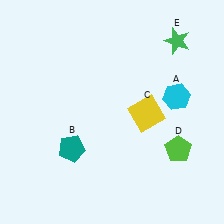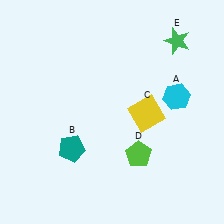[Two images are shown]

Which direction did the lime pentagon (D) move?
The lime pentagon (D) moved left.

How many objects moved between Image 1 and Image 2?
1 object moved between the two images.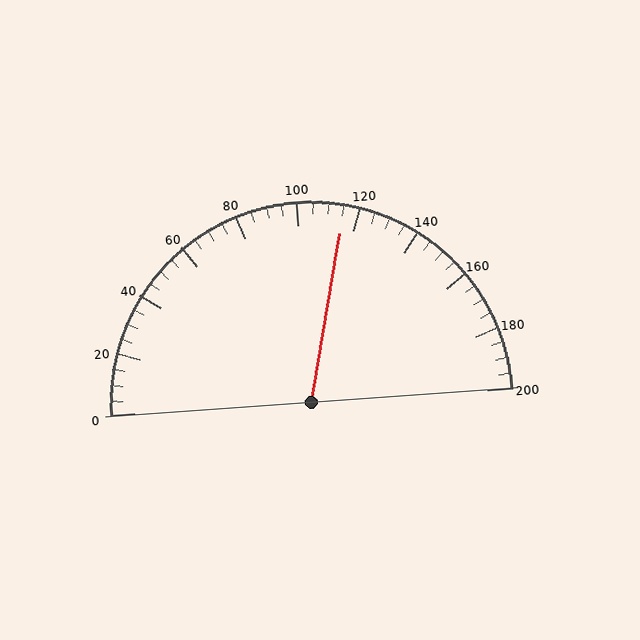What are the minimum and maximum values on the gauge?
The gauge ranges from 0 to 200.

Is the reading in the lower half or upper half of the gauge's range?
The reading is in the upper half of the range (0 to 200).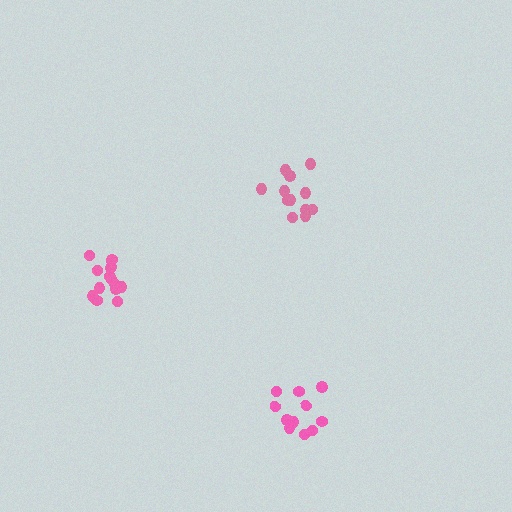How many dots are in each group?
Group 1: 11 dots, Group 2: 13 dots, Group 3: 12 dots (36 total).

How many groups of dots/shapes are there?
There are 3 groups.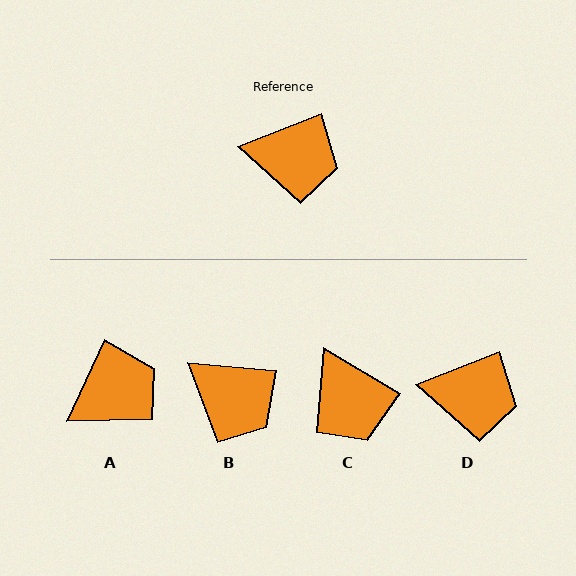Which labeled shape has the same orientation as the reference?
D.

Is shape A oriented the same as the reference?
No, it is off by about 44 degrees.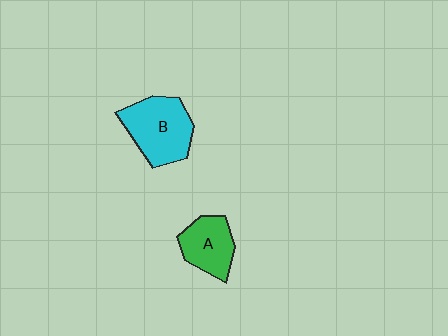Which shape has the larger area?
Shape B (cyan).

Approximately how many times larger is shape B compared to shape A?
Approximately 1.4 times.